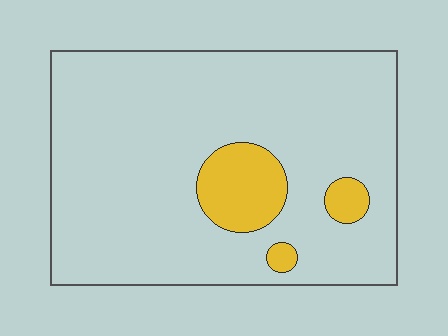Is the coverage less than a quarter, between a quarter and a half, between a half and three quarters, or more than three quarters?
Less than a quarter.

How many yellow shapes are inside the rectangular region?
3.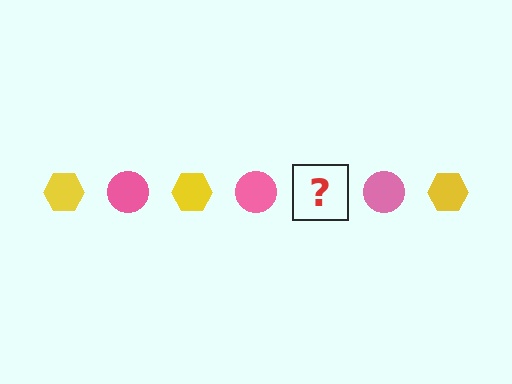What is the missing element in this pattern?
The missing element is a yellow hexagon.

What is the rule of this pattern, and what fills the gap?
The rule is that the pattern alternates between yellow hexagon and pink circle. The gap should be filled with a yellow hexagon.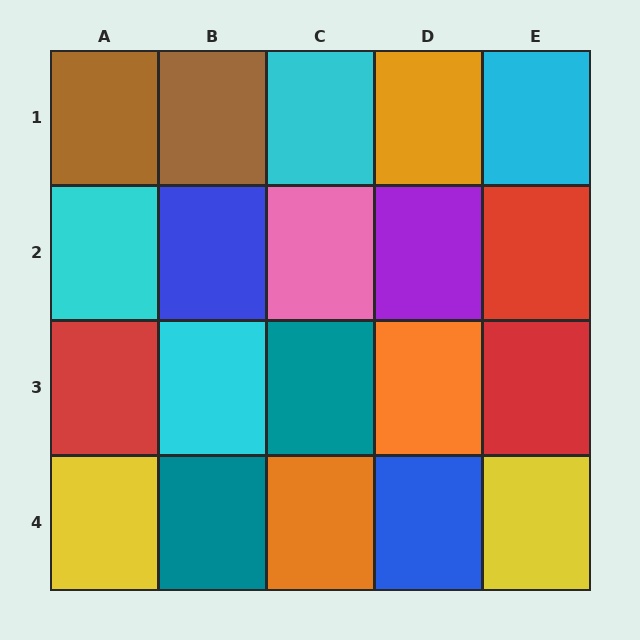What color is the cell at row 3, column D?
Orange.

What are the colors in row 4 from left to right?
Yellow, teal, orange, blue, yellow.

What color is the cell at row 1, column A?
Brown.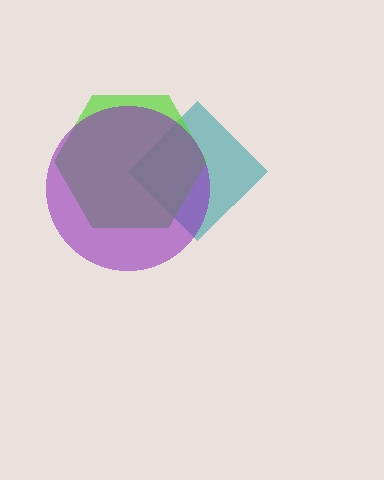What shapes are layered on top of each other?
The layered shapes are: a teal diamond, a lime hexagon, a purple circle.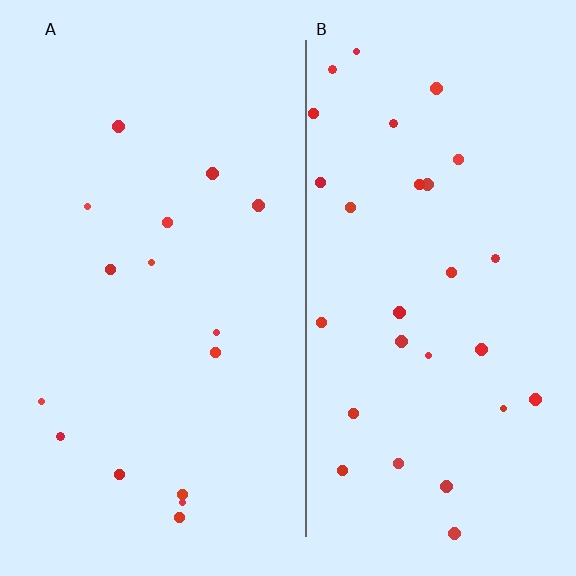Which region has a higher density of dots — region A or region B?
B (the right).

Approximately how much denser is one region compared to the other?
Approximately 1.9× — region B over region A.